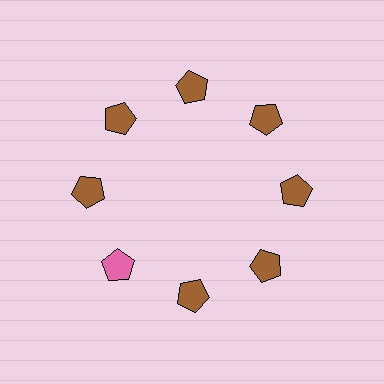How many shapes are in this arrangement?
There are 8 shapes arranged in a ring pattern.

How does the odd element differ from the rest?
It has a different color: pink instead of brown.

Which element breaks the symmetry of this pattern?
The pink pentagon at roughly the 8 o'clock position breaks the symmetry. All other shapes are brown pentagons.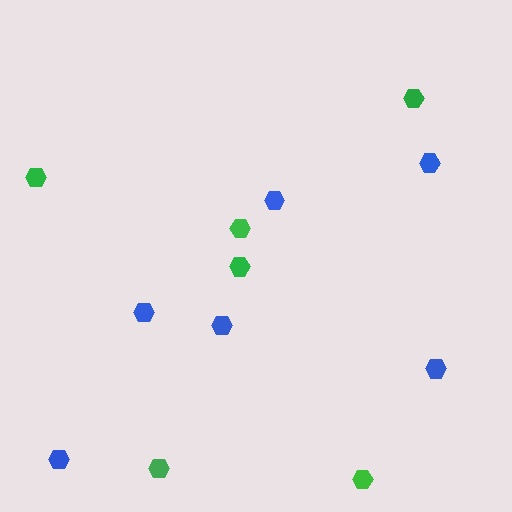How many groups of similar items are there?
There are 2 groups: one group of blue hexagons (6) and one group of green hexagons (6).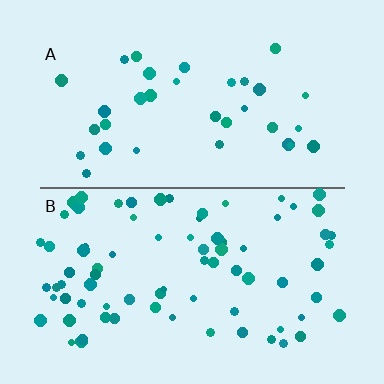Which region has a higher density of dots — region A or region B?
B (the bottom).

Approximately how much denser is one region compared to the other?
Approximately 2.3× — region B over region A.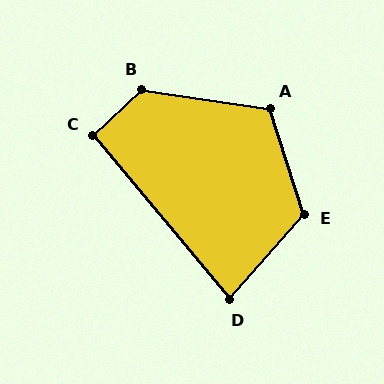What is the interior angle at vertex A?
Approximately 116 degrees (obtuse).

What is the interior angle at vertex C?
Approximately 94 degrees (approximately right).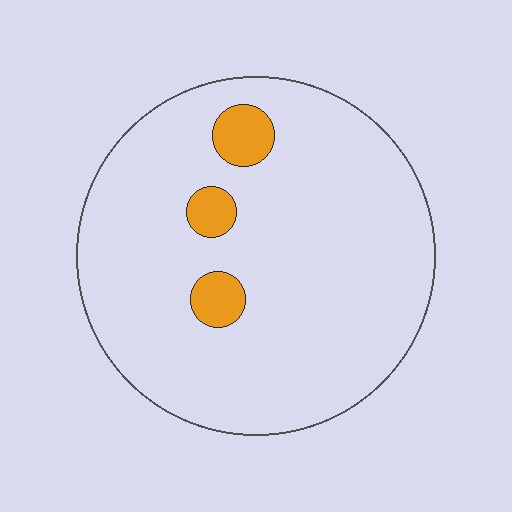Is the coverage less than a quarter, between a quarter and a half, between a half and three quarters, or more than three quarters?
Less than a quarter.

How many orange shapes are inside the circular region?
3.